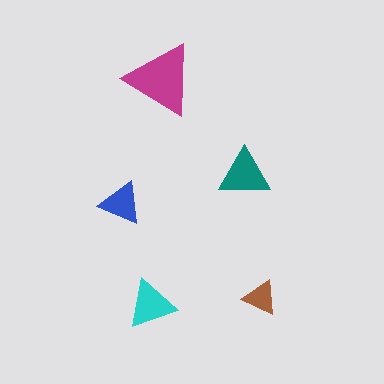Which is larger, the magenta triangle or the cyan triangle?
The magenta one.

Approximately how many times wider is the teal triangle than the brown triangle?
About 1.5 times wider.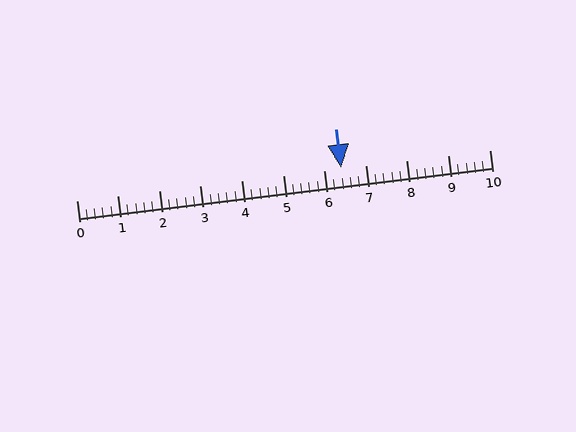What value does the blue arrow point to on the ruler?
The blue arrow points to approximately 6.4.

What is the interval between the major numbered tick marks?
The major tick marks are spaced 1 units apart.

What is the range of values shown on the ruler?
The ruler shows values from 0 to 10.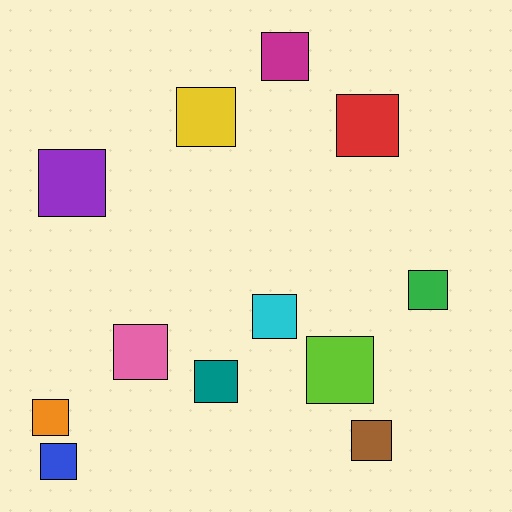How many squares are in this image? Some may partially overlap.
There are 12 squares.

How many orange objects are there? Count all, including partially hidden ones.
There is 1 orange object.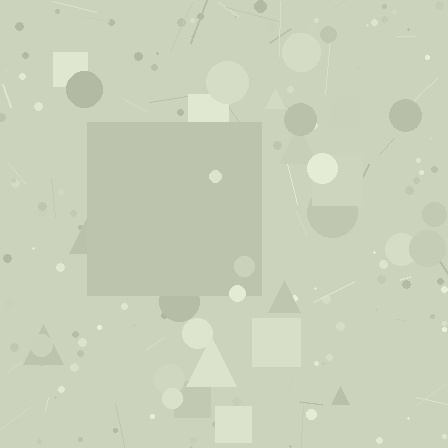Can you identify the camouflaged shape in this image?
The camouflaged shape is a square.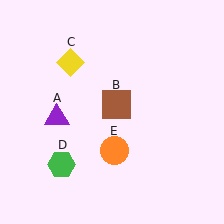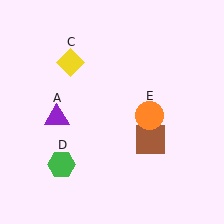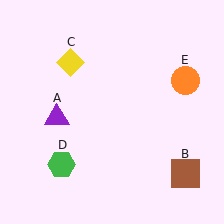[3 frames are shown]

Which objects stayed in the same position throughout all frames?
Purple triangle (object A) and yellow diamond (object C) and green hexagon (object D) remained stationary.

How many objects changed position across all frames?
2 objects changed position: brown square (object B), orange circle (object E).